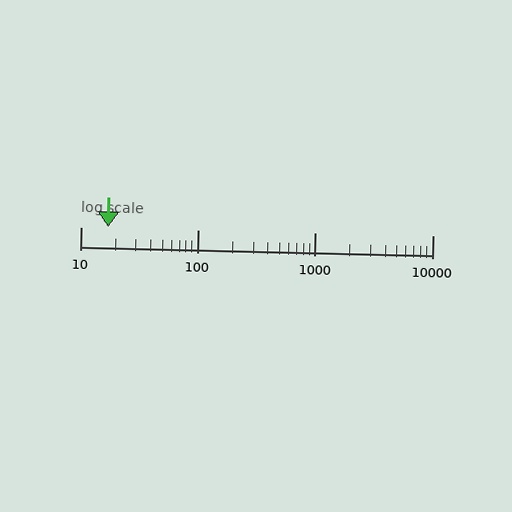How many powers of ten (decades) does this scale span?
The scale spans 3 decades, from 10 to 10000.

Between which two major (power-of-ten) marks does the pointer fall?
The pointer is between 10 and 100.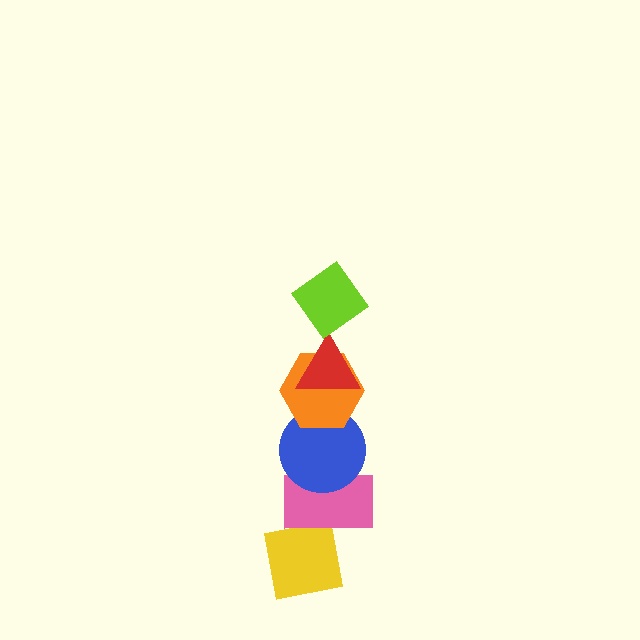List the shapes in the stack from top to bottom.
From top to bottom: the lime diamond, the red triangle, the orange hexagon, the blue circle, the pink rectangle, the yellow square.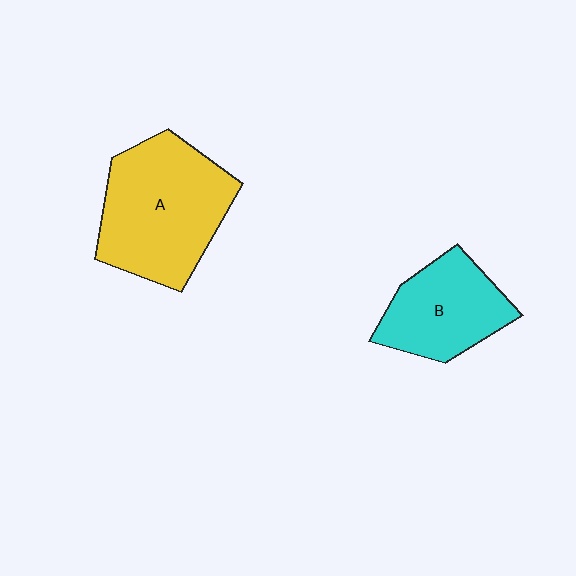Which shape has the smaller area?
Shape B (cyan).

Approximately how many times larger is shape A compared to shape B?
Approximately 1.5 times.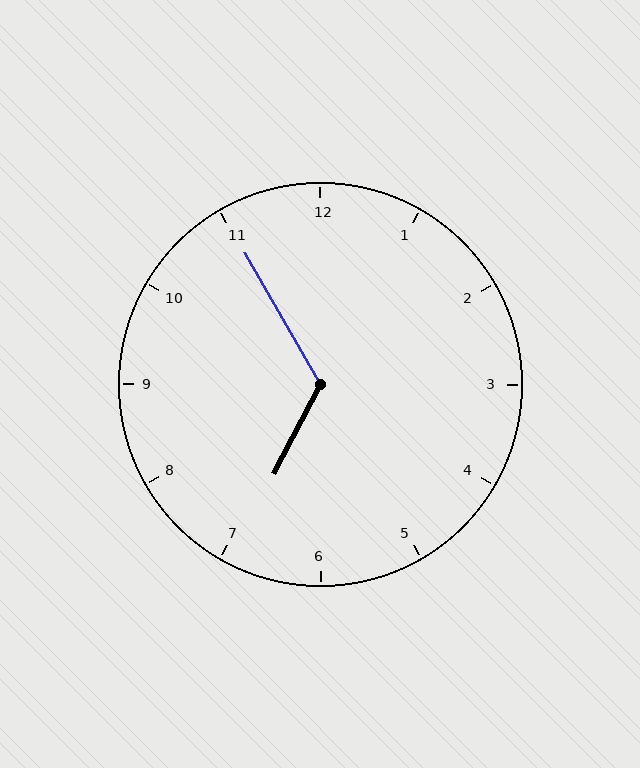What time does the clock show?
6:55.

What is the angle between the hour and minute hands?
Approximately 122 degrees.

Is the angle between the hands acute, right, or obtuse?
It is obtuse.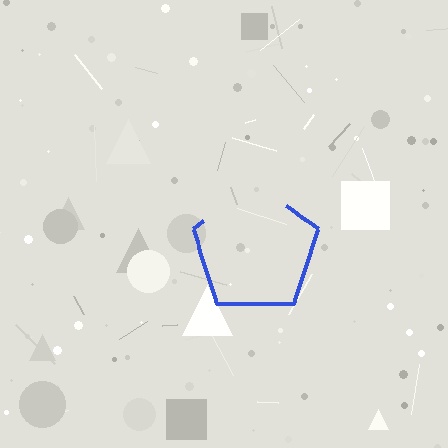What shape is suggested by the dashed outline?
The dashed outline suggests a pentagon.